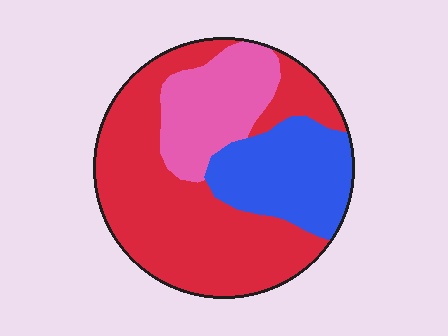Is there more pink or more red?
Red.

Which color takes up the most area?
Red, at roughly 55%.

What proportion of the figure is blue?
Blue takes up about one quarter (1/4) of the figure.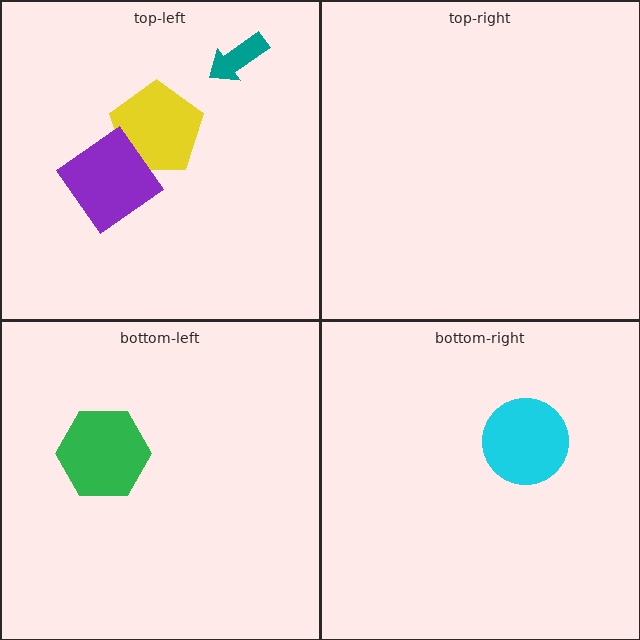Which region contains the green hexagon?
The bottom-left region.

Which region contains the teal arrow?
The top-left region.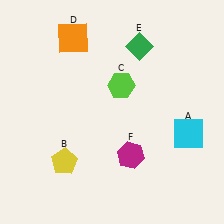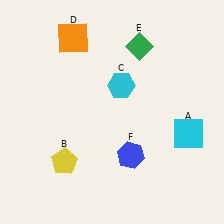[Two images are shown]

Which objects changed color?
C changed from lime to cyan. F changed from magenta to blue.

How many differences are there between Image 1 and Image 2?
There are 2 differences between the two images.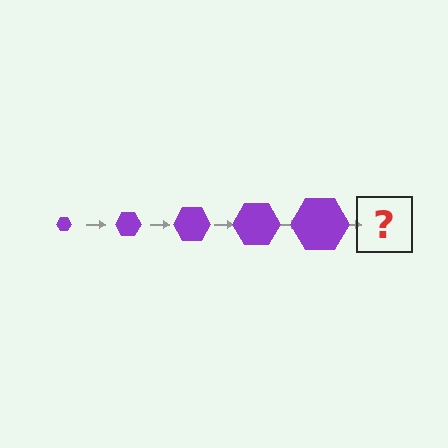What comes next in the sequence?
The next element should be a purple hexagon, larger than the previous one.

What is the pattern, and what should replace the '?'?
The pattern is that the hexagon gets progressively larger each step. The '?' should be a purple hexagon, larger than the previous one.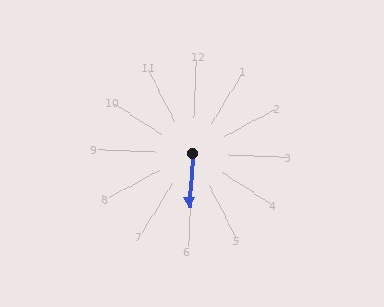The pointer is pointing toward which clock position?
Roughly 6 o'clock.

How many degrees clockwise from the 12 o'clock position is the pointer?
Approximately 181 degrees.